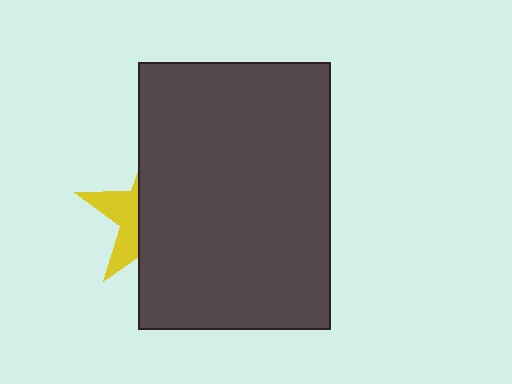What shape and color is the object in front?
The object in front is a dark gray rectangle.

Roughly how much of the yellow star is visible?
A small part of it is visible (roughly 33%).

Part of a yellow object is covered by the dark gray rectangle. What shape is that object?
It is a star.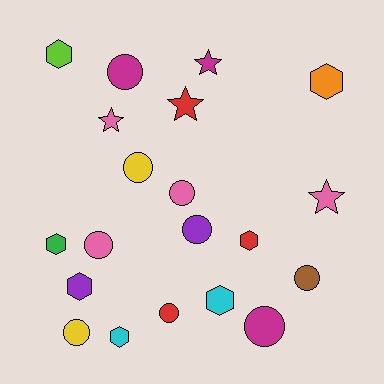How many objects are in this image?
There are 20 objects.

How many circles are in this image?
There are 9 circles.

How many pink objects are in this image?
There are 4 pink objects.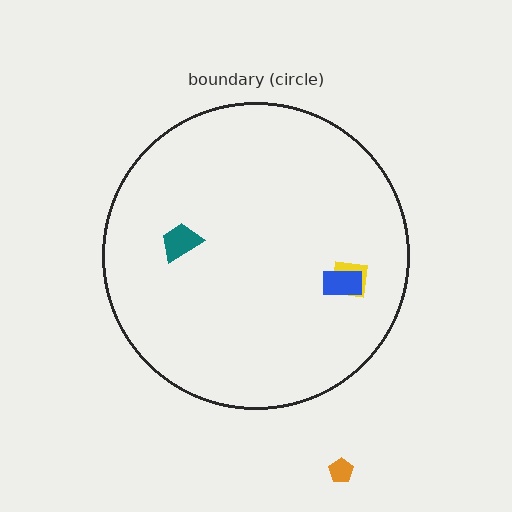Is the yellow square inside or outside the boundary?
Inside.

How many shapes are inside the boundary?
3 inside, 1 outside.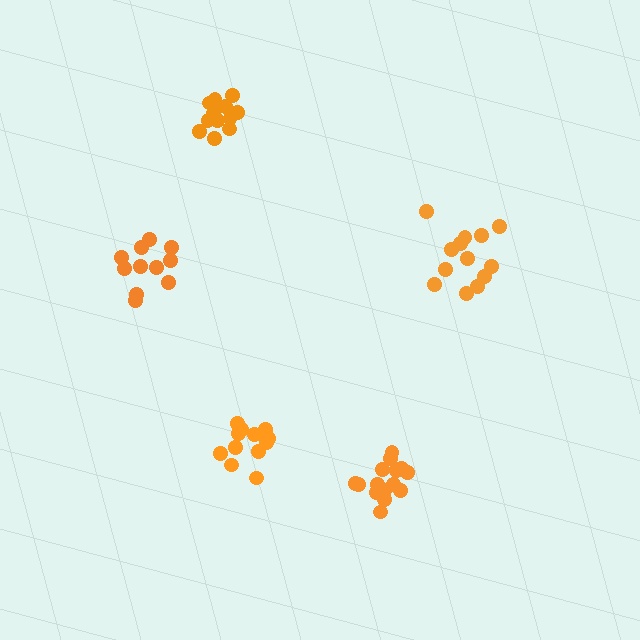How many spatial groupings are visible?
There are 5 spatial groupings.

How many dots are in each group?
Group 1: 13 dots, Group 2: 12 dots, Group 3: 13 dots, Group 4: 15 dots, Group 5: 11 dots (64 total).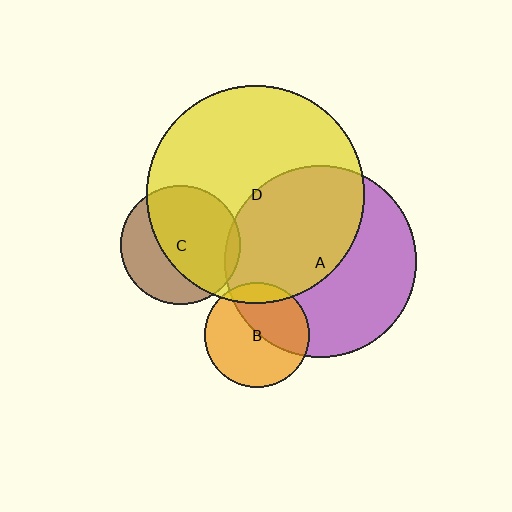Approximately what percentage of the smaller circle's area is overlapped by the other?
Approximately 50%.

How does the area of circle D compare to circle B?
Approximately 4.4 times.